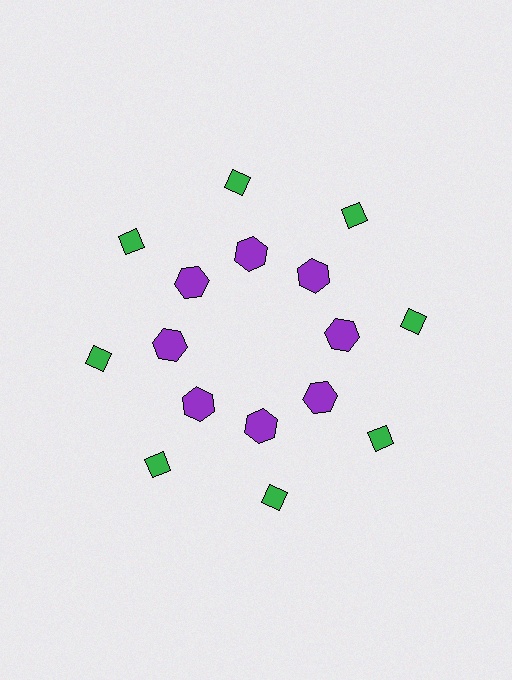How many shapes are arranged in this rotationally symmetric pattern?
There are 16 shapes, arranged in 8 groups of 2.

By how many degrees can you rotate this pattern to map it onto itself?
The pattern maps onto itself every 45 degrees of rotation.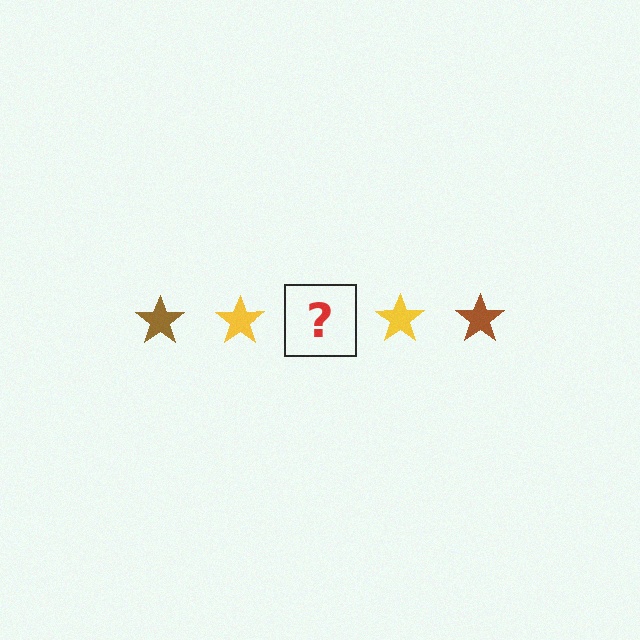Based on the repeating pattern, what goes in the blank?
The blank should be a brown star.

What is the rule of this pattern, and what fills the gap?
The rule is that the pattern cycles through brown, yellow stars. The gap should be filled with a brown star.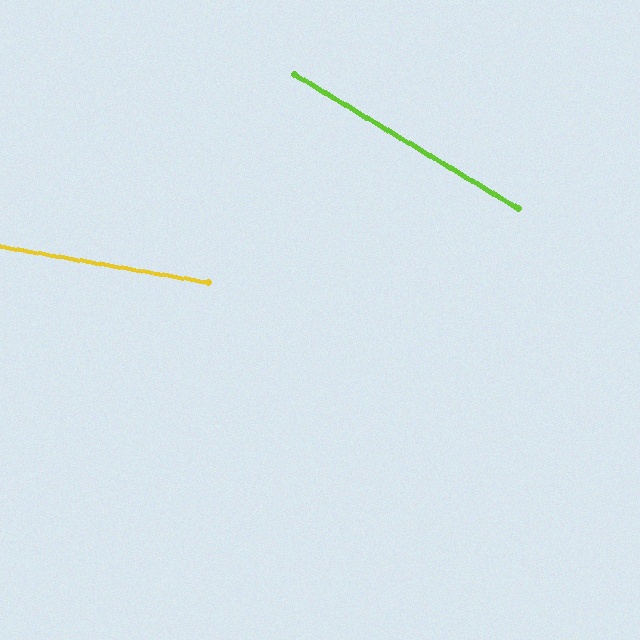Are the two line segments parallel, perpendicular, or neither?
Neither parallel nor perpendicular — they differ by about 21°.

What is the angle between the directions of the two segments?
Approximately 21 degrees.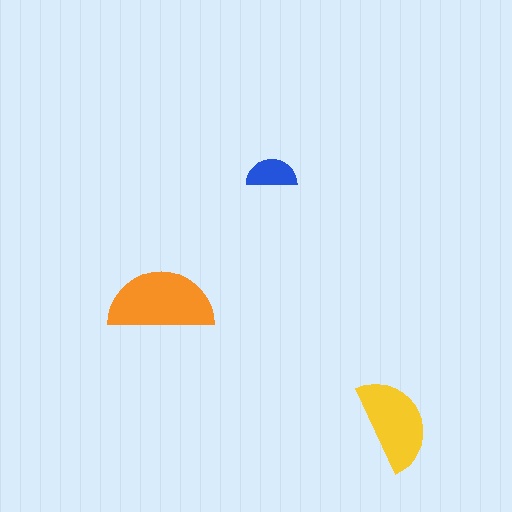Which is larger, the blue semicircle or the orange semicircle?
The orange one.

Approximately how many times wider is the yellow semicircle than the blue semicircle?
About 2 times wider.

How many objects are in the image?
There are 3 objects in the image.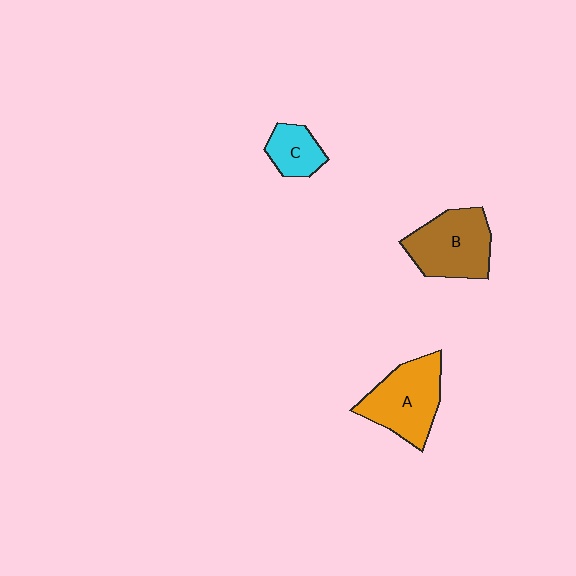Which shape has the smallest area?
Shape C (cyan).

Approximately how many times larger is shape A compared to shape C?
Approximately 2.0 times.